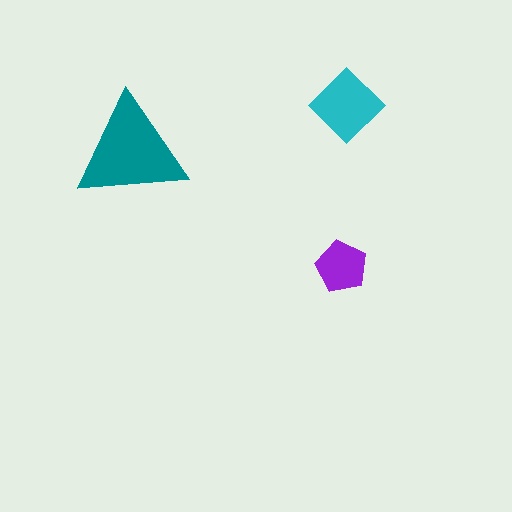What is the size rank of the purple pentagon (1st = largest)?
3rd.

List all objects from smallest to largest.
The purple pentagon, the cyan diamond, the teal triangle.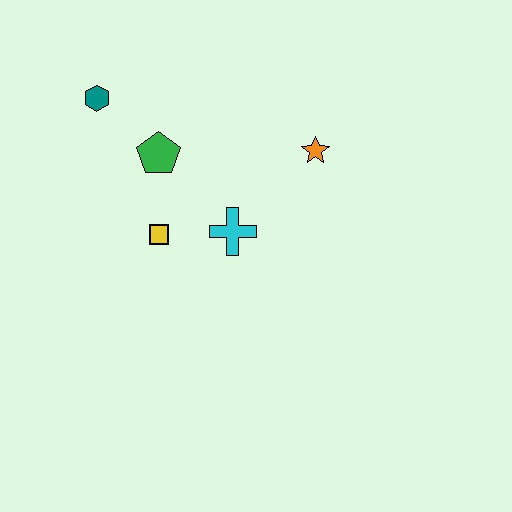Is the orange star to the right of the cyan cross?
Yes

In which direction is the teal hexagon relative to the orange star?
The teal hexagon is to the left of the orange star.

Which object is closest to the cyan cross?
The yellow square is closest to the cyan cross.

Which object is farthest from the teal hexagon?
The orange star is farthest from the teal hexagon.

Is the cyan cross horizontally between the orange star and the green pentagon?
Yes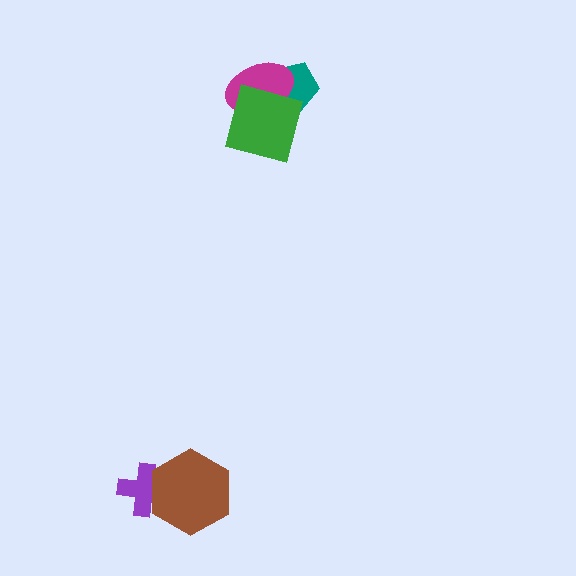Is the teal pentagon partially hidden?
Yes, it is partially covered by another shape.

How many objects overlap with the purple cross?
1 object overlaps with the purple cross.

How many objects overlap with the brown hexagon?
1 object overlaps with the brown hexagon.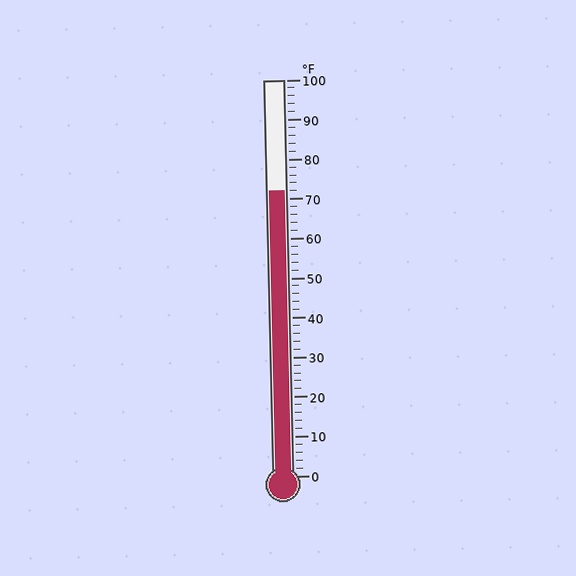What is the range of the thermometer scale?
The thermometer scale ranges from 0°F to 100°F.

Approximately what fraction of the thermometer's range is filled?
The thermometer is filled to approximately 70% of its range.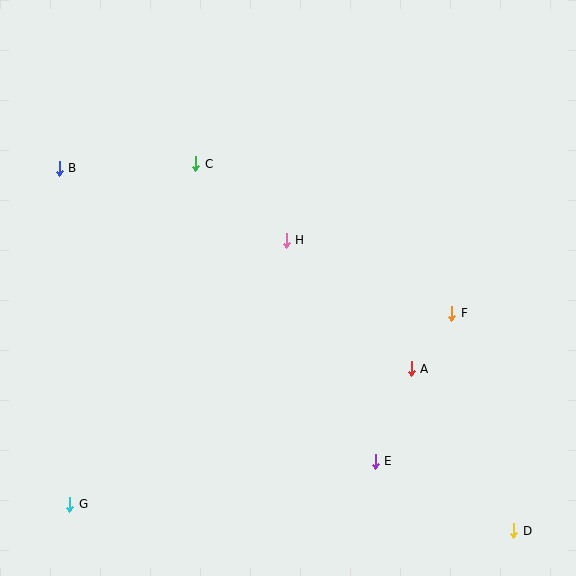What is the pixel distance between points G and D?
The distance between G and D is 444 pixels.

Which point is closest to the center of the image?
Point H at (286, 240) is closest to the center.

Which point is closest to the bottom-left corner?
Point G is closest to the bottom-left corner.